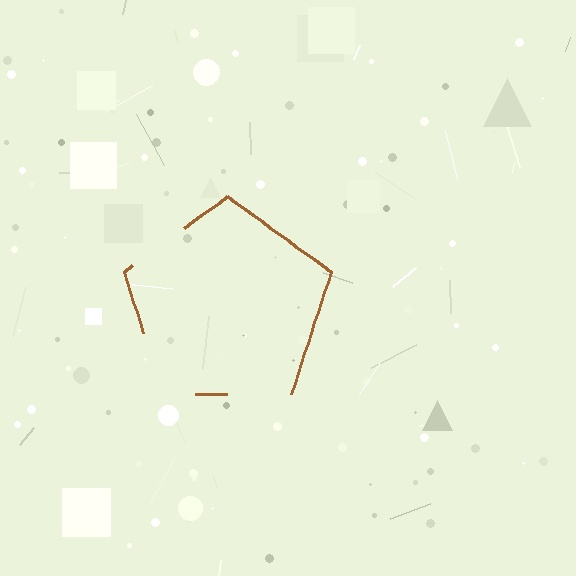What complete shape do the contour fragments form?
The contour fragments form a pentagon.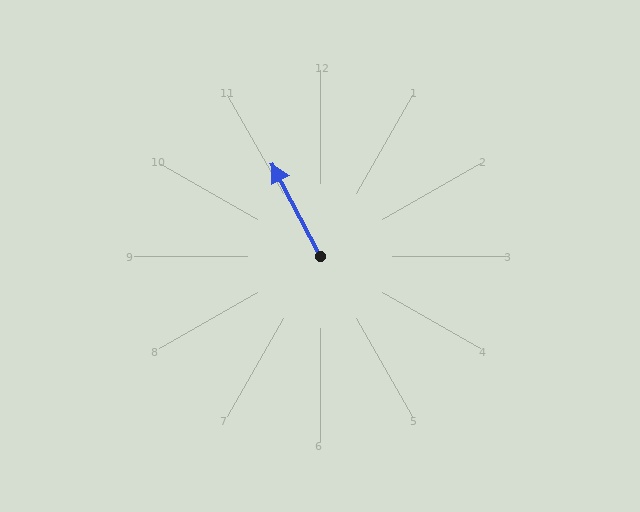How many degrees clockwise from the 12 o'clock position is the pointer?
Approximately 333 degrees.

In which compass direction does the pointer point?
Northwest.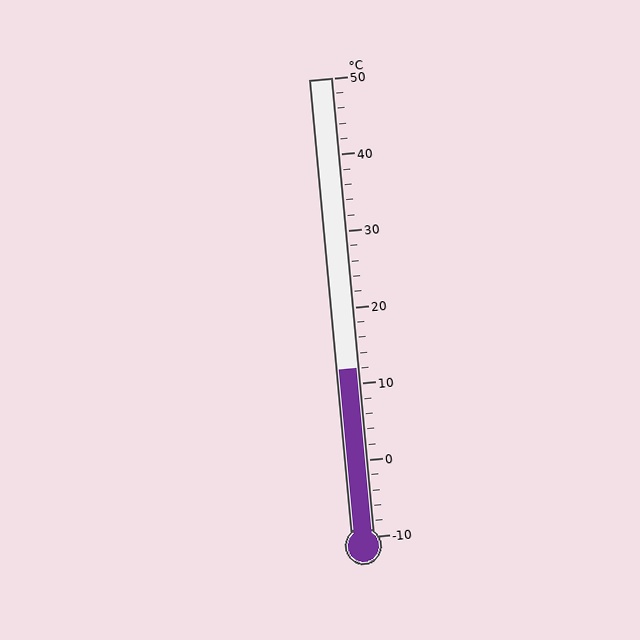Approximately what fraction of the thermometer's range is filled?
The thermometer is filled to approximately 35% of its range.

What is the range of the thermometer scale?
The thermometer scale ranges from -10°C to 50°C.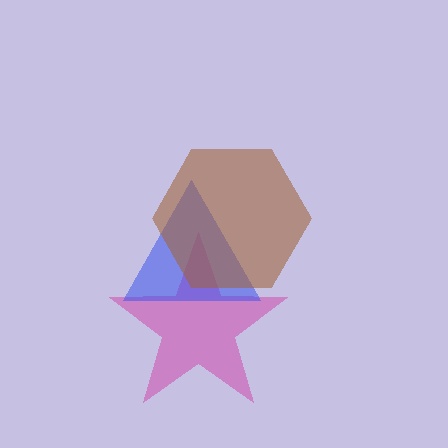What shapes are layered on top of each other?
The layered shapes are: a magenta star, a blue triangle, a brown hexagon.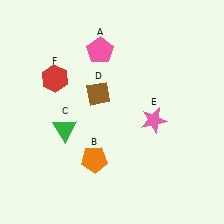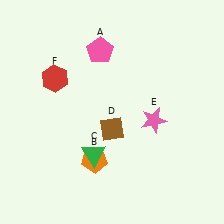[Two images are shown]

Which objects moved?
The objects that moved are: the green triangle (C), the brown diamond (D).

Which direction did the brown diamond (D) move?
The brown diamond (D) moved down.